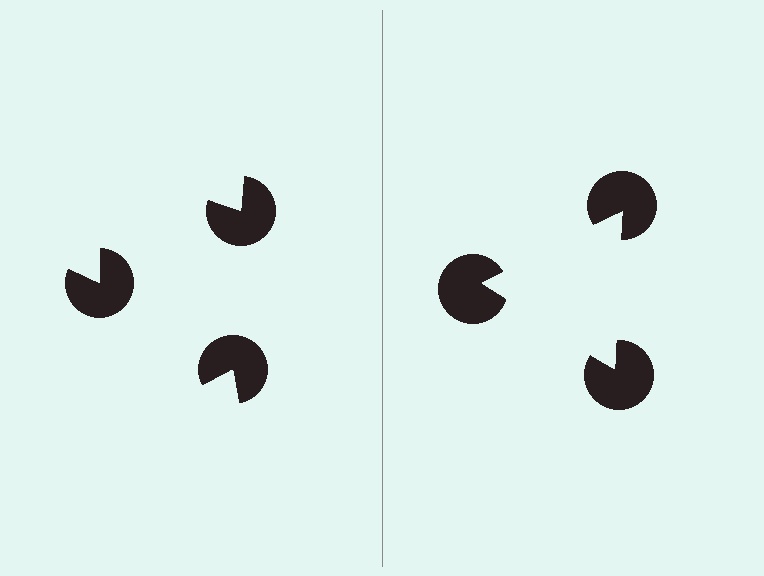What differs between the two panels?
The pac-man discs are positioned identically on both sides; only the wedge orientations differ. On the right they align to a triangle; on the left they are misaligned.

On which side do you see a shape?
An illusory triangle appears on the right side. On the left side the wedge cuts are rotated, so no coherent shape forms.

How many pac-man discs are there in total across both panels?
6 — 3 on each side.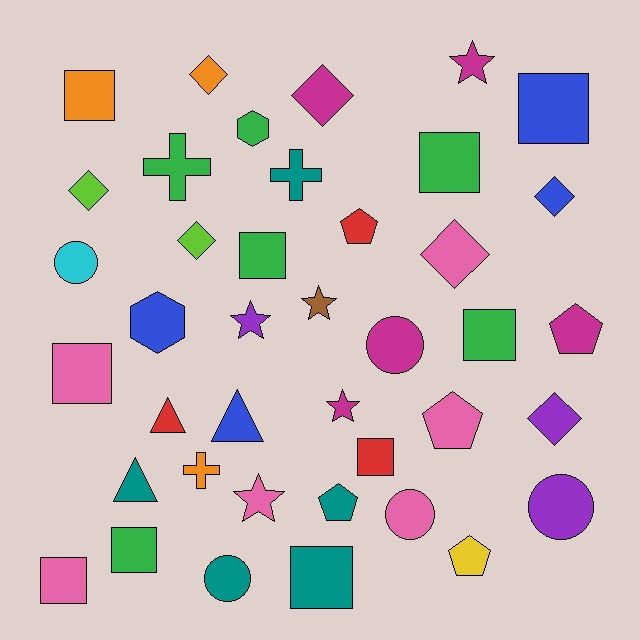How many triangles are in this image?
There are 3 triangles.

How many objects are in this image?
There are 40 objects.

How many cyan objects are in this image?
There is 1 cyan object.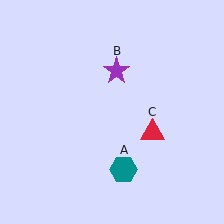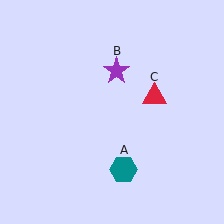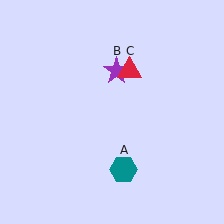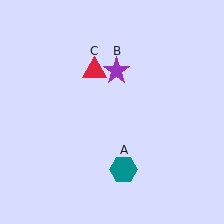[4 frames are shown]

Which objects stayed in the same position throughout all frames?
Teal hexagon (object A) and purple star (object B) remained stationary.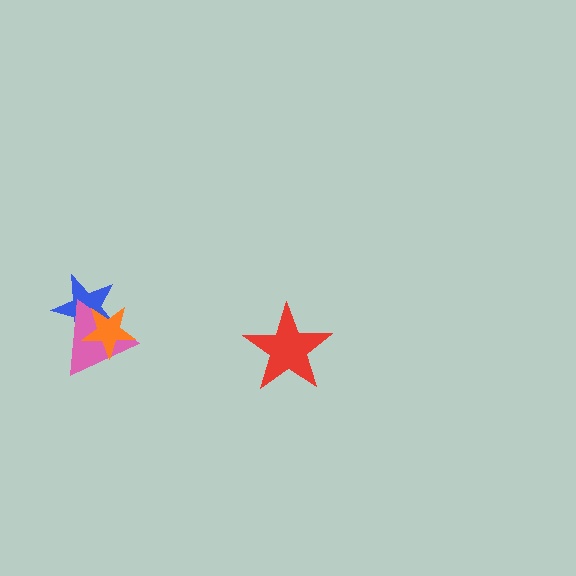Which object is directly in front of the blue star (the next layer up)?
The pink triangle is directly in front of the blue star.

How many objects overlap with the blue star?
2 objects overlap with the blue star.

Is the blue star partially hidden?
Yes, it is partially covered by another shape.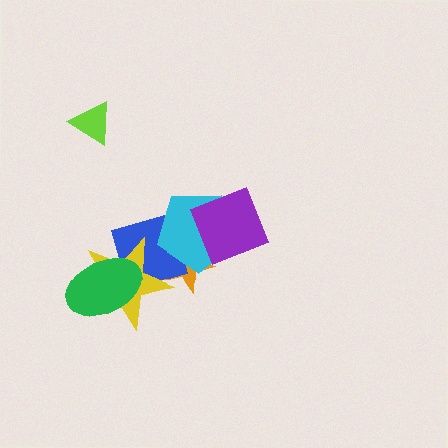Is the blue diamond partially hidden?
Yes, it is partially covered by another shape.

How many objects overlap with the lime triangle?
0 objects overlap with the lime triangle.